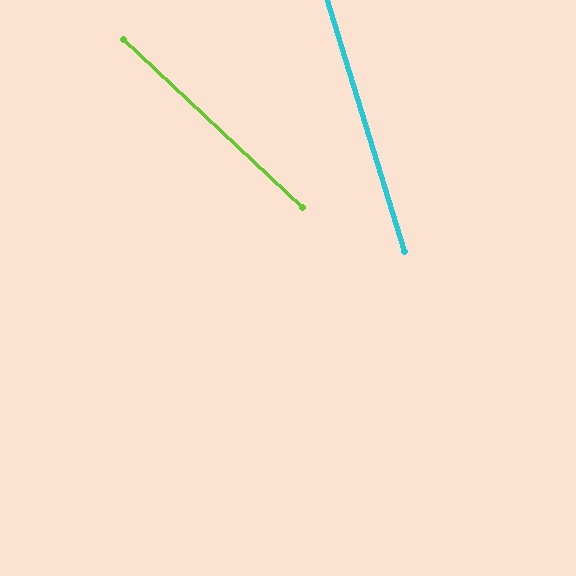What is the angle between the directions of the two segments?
Approximately 30 degrees.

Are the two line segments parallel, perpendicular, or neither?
Neither parallel nor perpendicular — they differ by about 30°.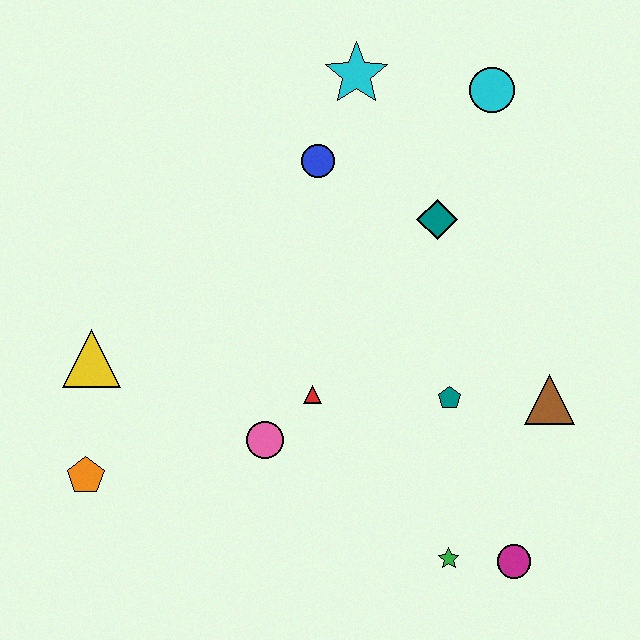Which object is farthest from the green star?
The cyan star is farthest from the green star.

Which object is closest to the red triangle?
The pink circle is closest to the red triangle.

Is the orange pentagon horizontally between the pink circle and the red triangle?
No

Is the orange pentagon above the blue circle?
No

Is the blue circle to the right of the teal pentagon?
No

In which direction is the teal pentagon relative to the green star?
The teal pentagon is above the green star.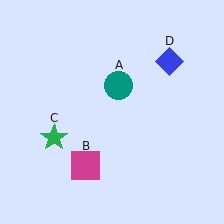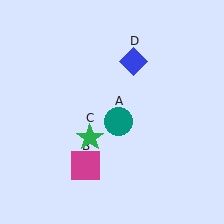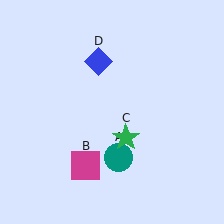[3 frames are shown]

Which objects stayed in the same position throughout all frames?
Magenta square (object B) remained stationary.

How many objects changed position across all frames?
3 objects changed position: teal circle (object A), green star (object C), blue diamond (object D).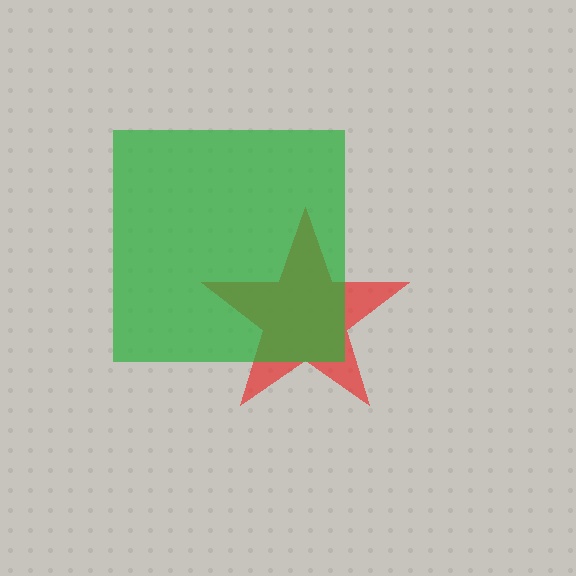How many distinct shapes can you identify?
There are 2 distinct shapes: a red star, a green square.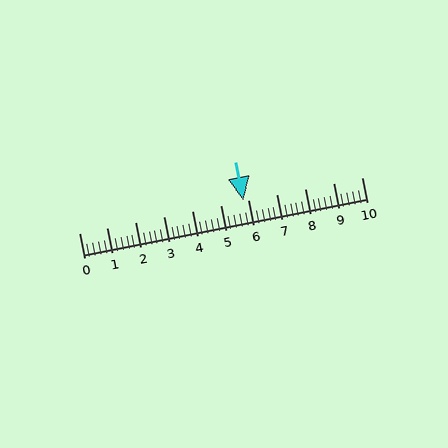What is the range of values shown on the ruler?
The ruler shows values from 0 to 10.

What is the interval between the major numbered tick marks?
The major tick marks are spaced 1 units apart.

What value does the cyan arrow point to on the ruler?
The cyan arrow points to approximately 5.8.